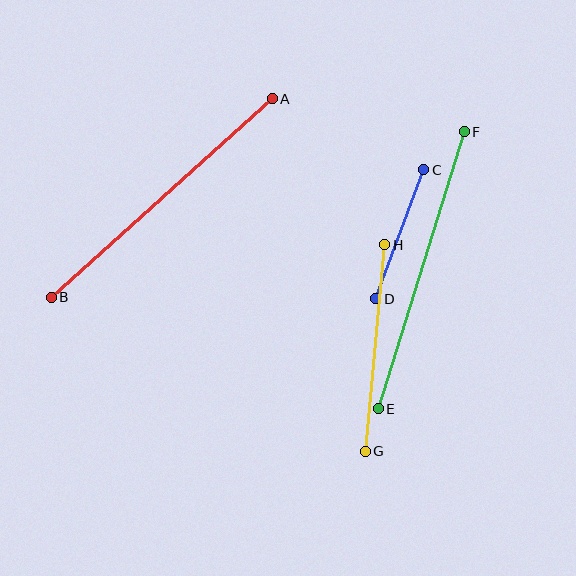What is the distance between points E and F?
The distance is approximately 290 pixels.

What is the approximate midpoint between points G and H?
The midpoint is at approximately (375, 348) pixels.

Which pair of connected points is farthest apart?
Points A and B are farthest apart.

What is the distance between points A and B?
The distance is approximately 297 pixels.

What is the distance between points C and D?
The distance is approximately 138 pixels.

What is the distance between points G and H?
The distance is approximately 207 pixels.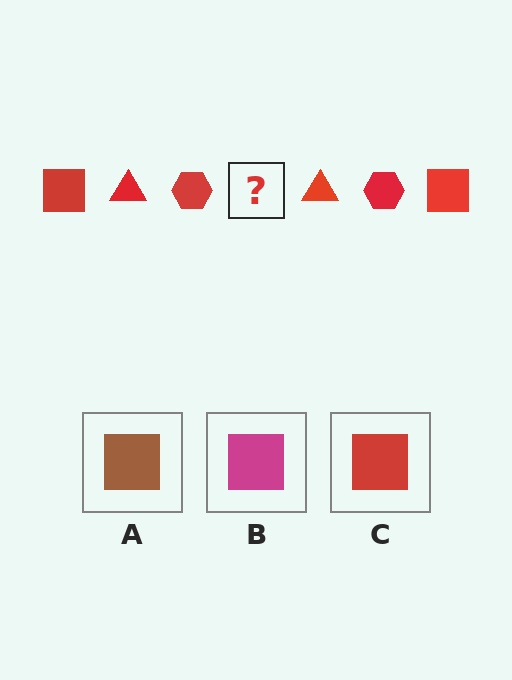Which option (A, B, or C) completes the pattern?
C.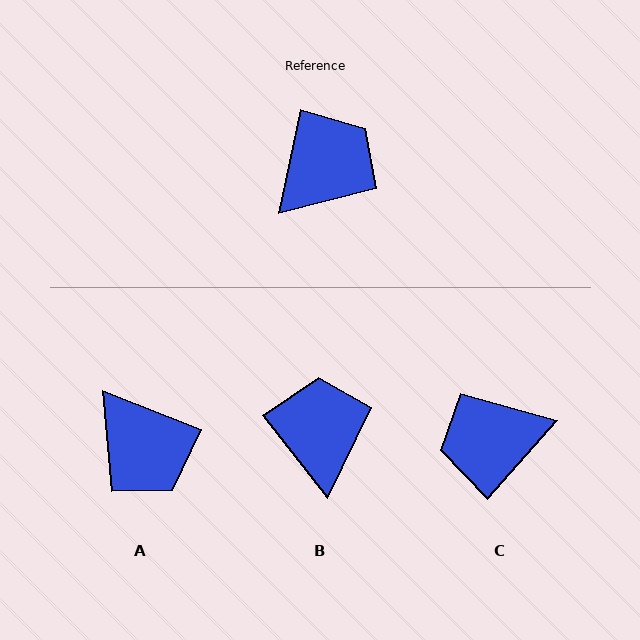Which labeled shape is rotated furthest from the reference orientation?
C, about 150 degrees away.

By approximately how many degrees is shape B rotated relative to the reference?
Approximately 50 degrees counter-clockwise.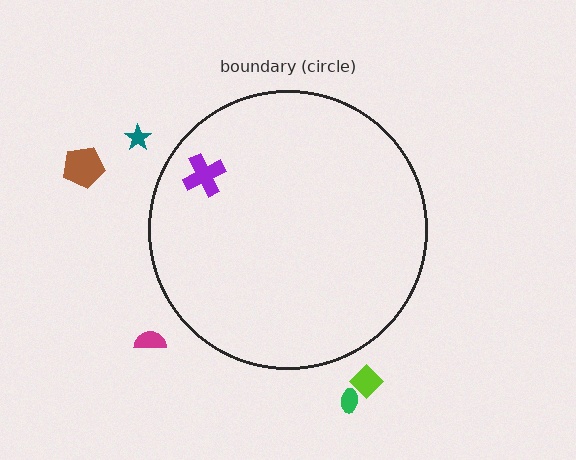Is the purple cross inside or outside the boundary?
Inside.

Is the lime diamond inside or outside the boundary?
Outside.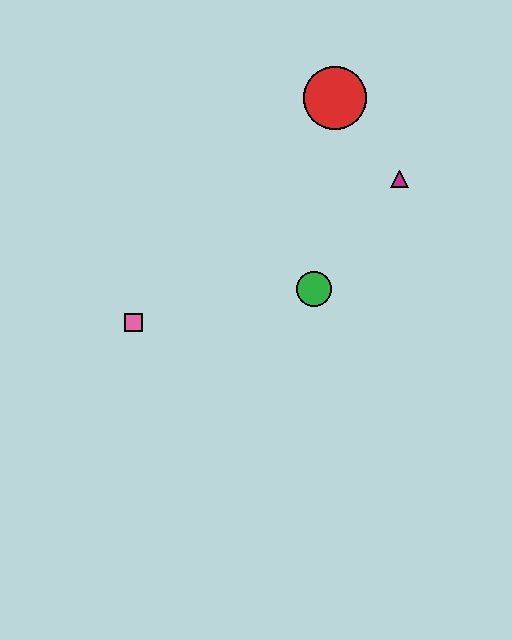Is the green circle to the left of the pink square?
No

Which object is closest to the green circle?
The magenta triangle is closest to the green circle.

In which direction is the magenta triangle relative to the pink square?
The magenta triangle is to the right of the pink square.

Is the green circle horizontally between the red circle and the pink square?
Yes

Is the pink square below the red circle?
Yes